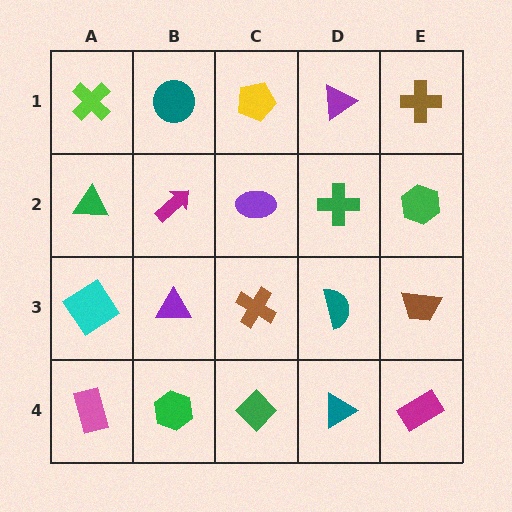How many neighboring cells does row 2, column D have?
4.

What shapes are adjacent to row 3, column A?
A green triangle (row 2, column A), a pink rectangle (row 4, column A), a purple triangle (row 3, column B).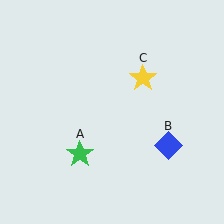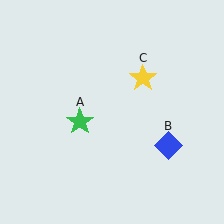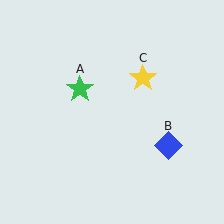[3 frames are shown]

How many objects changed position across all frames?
1 object changed position: green star (object A).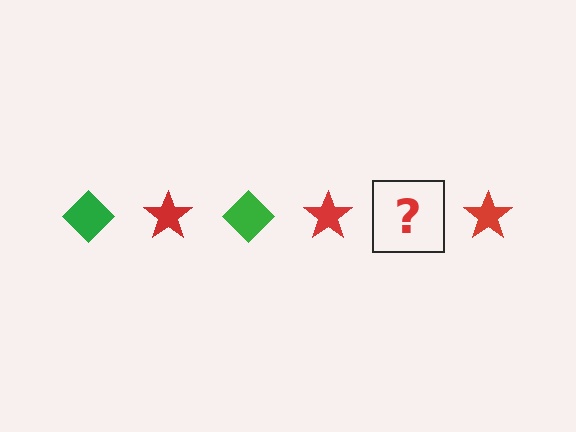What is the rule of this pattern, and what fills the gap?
The rule is that the pattern alternates between green diamond and red star. The gap should be filled with a green diamond.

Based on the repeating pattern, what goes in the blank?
The blank should be a green diamond.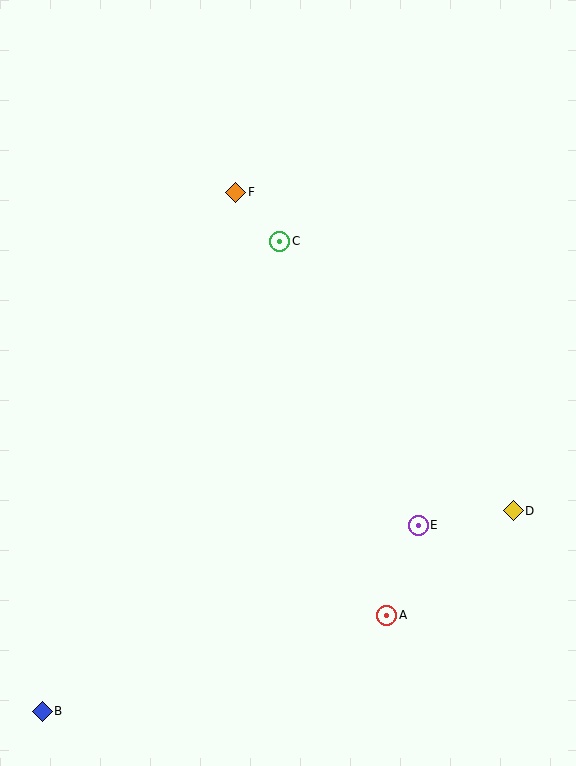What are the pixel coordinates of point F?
Point F is at (236, 192).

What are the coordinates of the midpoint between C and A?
The midpoint between C and A is at (333, 428).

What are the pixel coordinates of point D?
Point D is at (513, 511).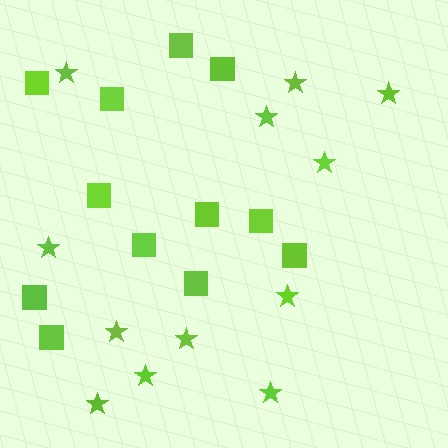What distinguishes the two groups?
There are 2 groups: one group of squares (12) and one group of stars (12).